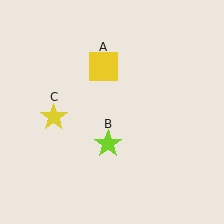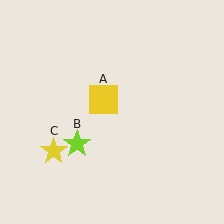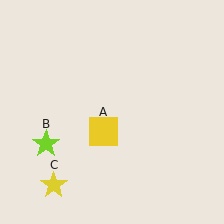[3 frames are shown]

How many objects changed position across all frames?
3 objects changed position: yellow square (object A), lime star (object B), yellow star (object C).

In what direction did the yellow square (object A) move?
The yellow square (object A) moved down.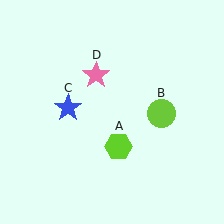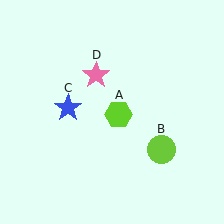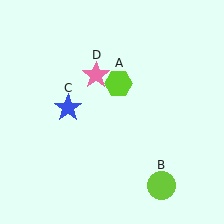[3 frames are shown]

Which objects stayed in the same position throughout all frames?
Blue star (object C) and pink star (object D) remained stationary.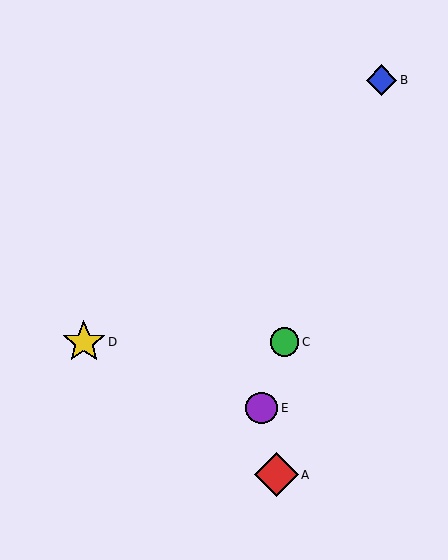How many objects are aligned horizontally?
2 objects (C, D) are aligned horizontally.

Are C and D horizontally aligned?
Yes, both are at y≈342.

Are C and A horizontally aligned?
No, C is at y≈342 and A is at y≈475.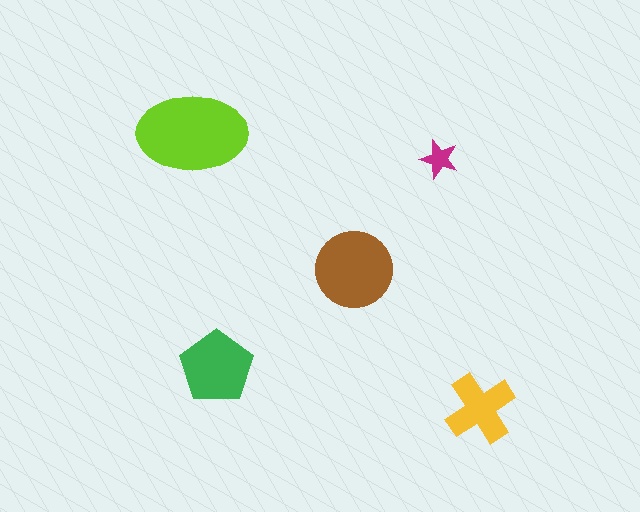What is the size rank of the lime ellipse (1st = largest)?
1st.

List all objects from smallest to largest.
The magenta star, the yellow cross, the green pentagon, the brown circle, the lime ellipse.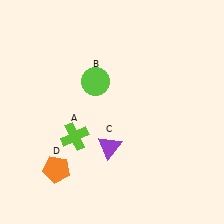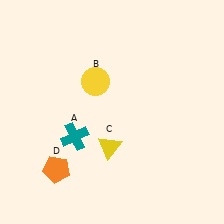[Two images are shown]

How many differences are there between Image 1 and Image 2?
There are 3 differences between the two images.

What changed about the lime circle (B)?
In Image 1, B is lime. In Image 2, it changed to yellow.